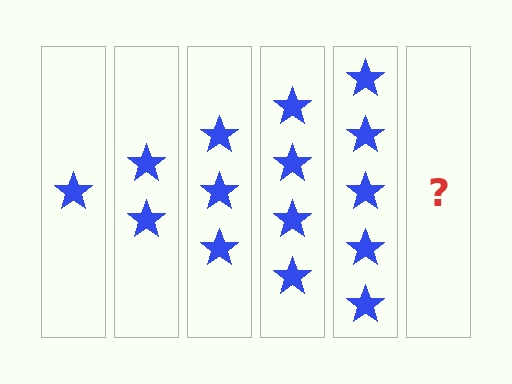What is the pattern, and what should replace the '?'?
The pattern is that each step adds one more star. The '?' should be 6 stars.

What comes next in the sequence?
The next element should be 6 stars.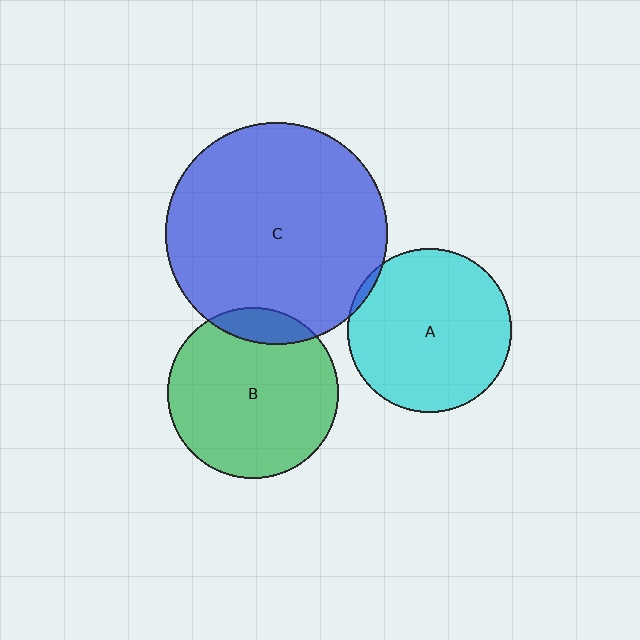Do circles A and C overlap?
Yes.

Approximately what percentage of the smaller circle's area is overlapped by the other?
Approximately 5%.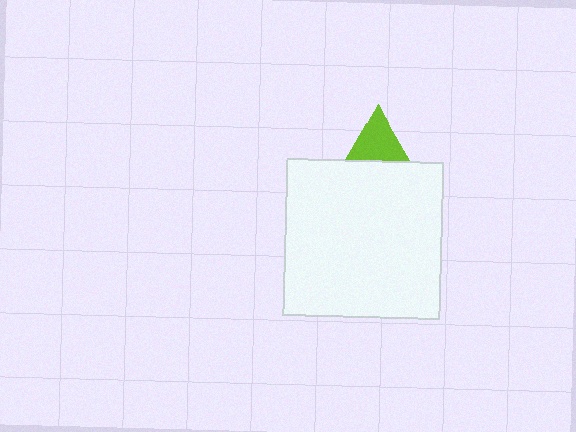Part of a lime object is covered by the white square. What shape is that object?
It is a triangle.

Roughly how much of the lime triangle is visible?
A small part of it is visible (roughly 39%).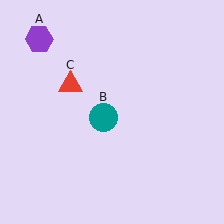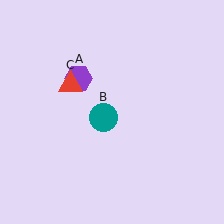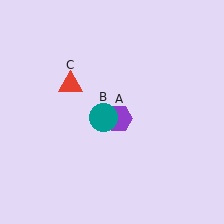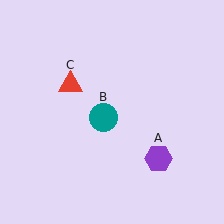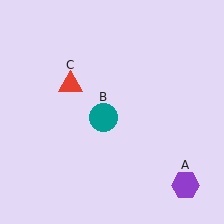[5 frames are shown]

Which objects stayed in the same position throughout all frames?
Teal circle (object B) and red triangle (object C) remained stationary.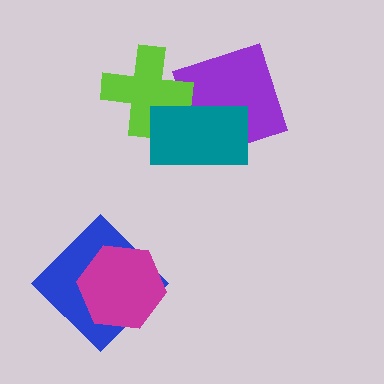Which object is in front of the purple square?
The teal rectangle is in front of the purple square.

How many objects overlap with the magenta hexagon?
1 object overlaps with the magenta hexagon.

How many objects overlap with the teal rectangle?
2 objects overlap with the teal rectangle.